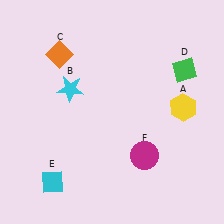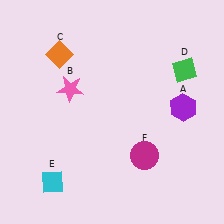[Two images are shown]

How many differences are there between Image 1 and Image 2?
There are 2 differences between the two images.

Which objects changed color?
A changed from yellow to purple. B changed from cyan to pink.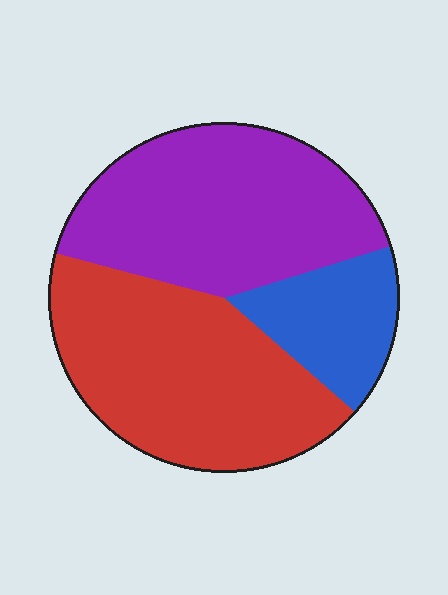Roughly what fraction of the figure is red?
Red takes up about two fifths (2/5) of the figure.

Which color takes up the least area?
Blue, at roughly 15%.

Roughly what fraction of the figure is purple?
Purple takes up between a quarter and a half of the figure.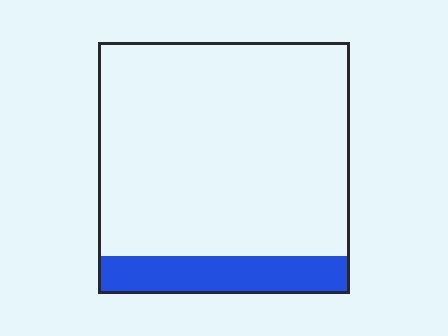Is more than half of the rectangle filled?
No.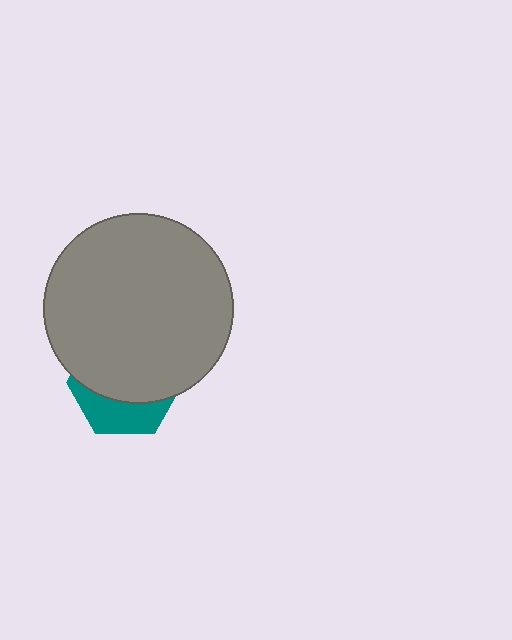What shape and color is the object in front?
The object in front is a gray circle.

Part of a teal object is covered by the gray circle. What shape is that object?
It is a hexagon.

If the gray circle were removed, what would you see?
You would see the complete teal hexagon.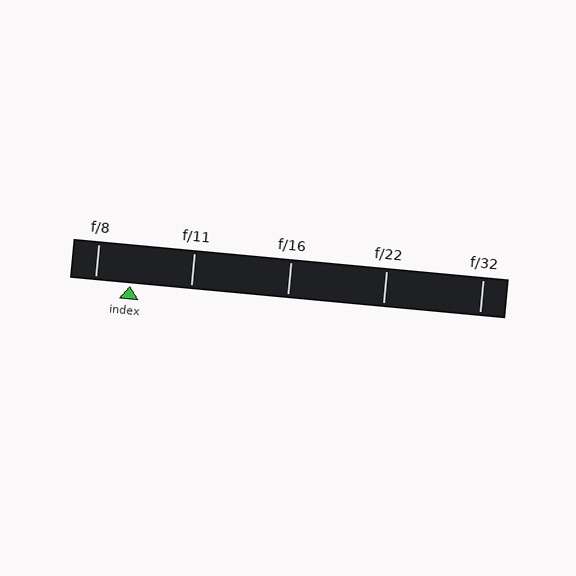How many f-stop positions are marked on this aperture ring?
There are 5 f-stop positions marked.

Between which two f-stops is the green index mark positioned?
The index mark is between f/8 and f/11.